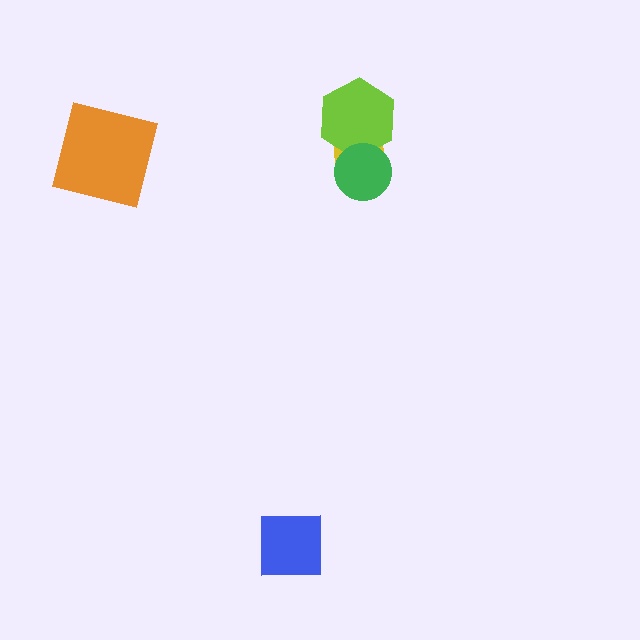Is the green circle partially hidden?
No, no other shape covers it.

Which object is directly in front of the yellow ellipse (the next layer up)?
The lime hexagon is directly in front of the yellow ellipse.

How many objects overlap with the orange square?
0 objects overlap with the orange square.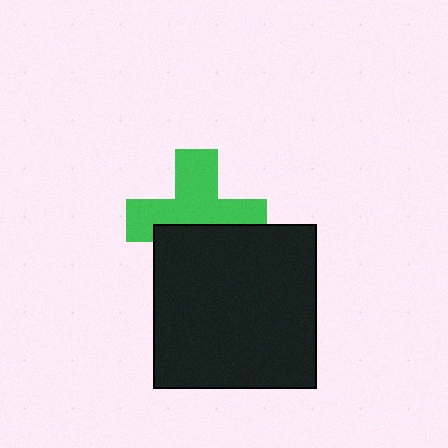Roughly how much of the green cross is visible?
About half of it is visible (roughly 59%).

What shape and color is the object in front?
The object in front is a black square.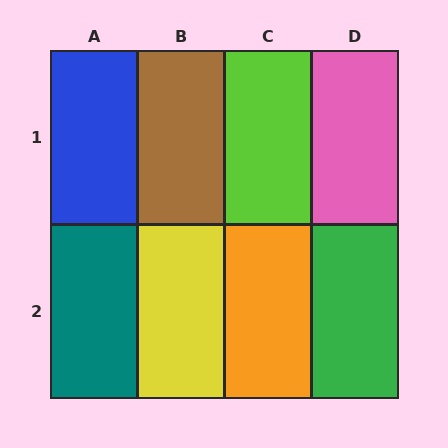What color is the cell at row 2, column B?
Yellow.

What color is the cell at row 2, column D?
Green.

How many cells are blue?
1 cell is blue.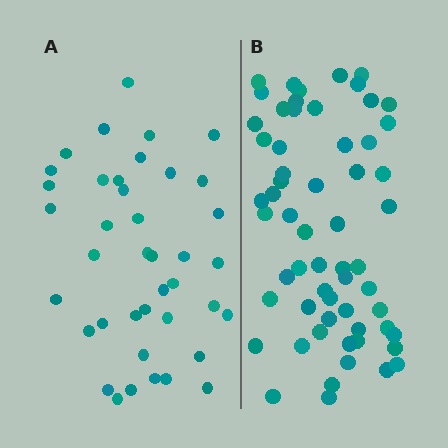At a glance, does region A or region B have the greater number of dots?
Region B (the right region) has more dots.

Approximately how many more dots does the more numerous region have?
Region B has approximately 20 more dots than region A.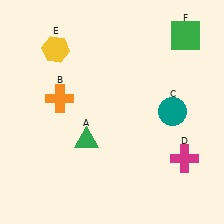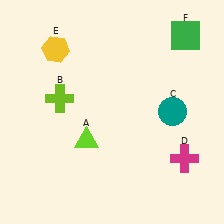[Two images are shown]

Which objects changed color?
A changed from green to lime. B changed from orange to lime.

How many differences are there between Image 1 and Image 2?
There are 2 differences between the two images.